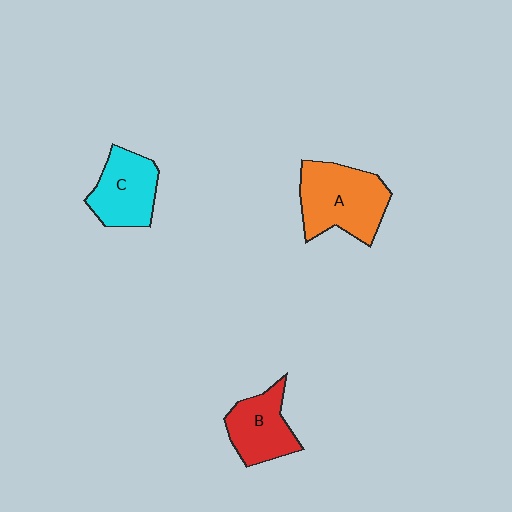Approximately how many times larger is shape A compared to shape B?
Approximately 1.4 times.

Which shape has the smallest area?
Shape B (red).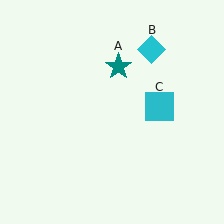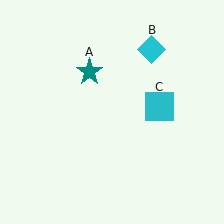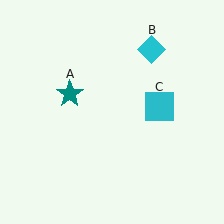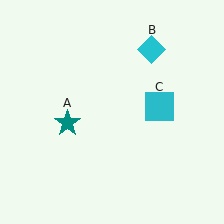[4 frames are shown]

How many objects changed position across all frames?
1 object changed position: teal star (object A).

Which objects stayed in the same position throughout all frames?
Cyan diamond (object B) and cyan square (object C) remained stationary.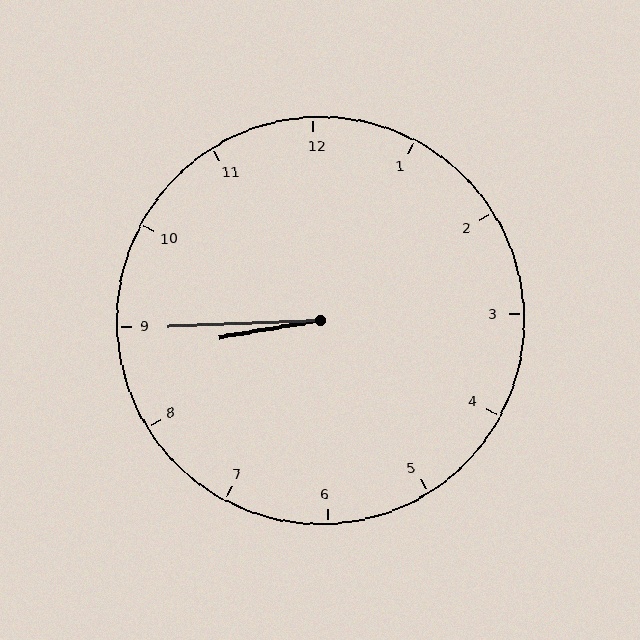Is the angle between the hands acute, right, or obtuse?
It is acute.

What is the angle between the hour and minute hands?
Approximately 8 degrees.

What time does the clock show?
8:45.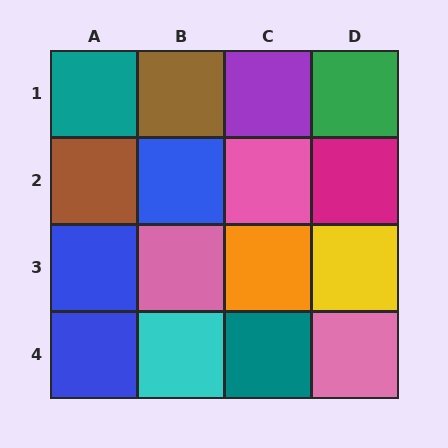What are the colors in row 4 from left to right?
Blue, cyan, teal, pink.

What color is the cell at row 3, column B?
Pink.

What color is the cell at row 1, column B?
Brown.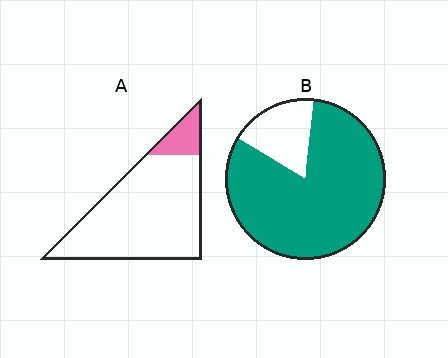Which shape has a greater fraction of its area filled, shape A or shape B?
Shape B.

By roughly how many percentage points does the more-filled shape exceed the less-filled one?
By roughly 70 percentage points (B over A).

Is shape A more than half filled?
No.